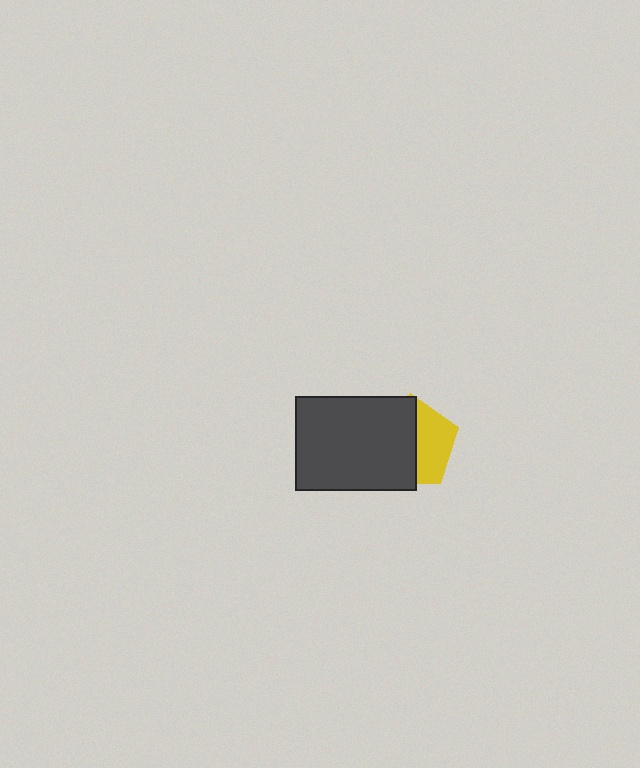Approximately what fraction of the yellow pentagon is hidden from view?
Roughly 60% of the yellow pentagon is hidden behind the dark gray rectangle.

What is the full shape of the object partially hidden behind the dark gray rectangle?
The partially hidden object is a yellow pentagon.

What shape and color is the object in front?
The object in front is a dark gray rectangle.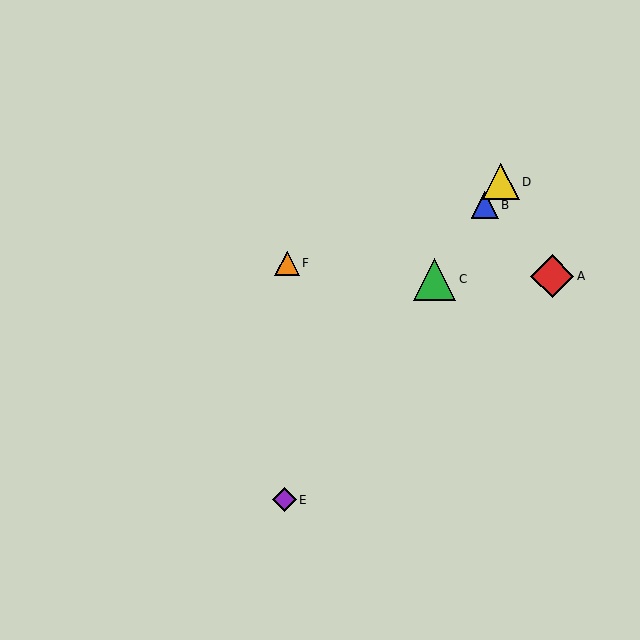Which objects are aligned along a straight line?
Objects B, C, D, E are aligned along a straight line.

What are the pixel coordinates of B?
Object B is at (485, 205).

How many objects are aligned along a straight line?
4 objects (B, C, D, E) are aligned along a straight line.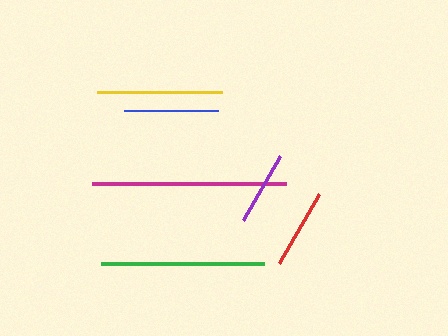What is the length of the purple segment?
The purple segment is approximately 74 pixels long.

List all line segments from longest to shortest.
From longest to shortest: magenta, green, yellow, blue, red, purple.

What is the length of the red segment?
The red segment is approximately 80 pixels long.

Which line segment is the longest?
The magenta line is the longest at approximately 194 pixels.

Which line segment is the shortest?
The purple line is the shortest at approximately 74 pixels.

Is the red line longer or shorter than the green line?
The green line is longer than the red line.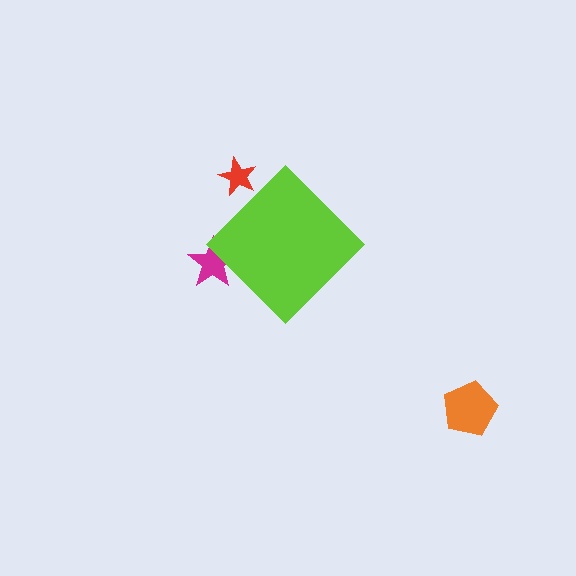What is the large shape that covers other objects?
A lime diamond.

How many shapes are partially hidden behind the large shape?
2 shapes are partially hidden.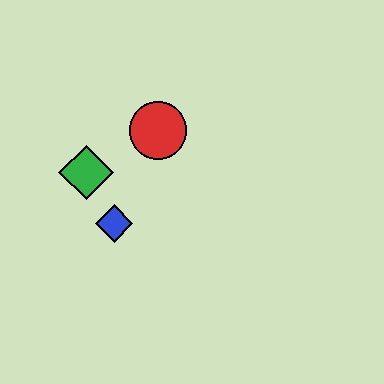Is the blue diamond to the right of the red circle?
No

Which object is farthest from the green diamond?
The red circle is farthest from the green diamond.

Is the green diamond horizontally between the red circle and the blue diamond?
No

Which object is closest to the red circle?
The green diamond is closest to the red circle.